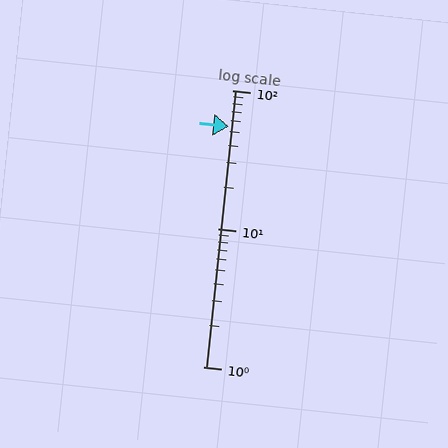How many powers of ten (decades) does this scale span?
The scale spans 2 decades, from 1 to 100.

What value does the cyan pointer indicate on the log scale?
The pointer indicates approximately 55.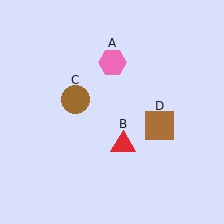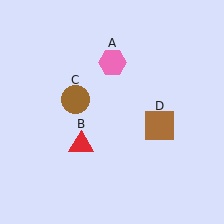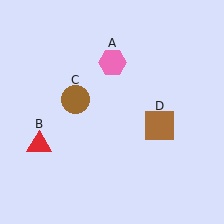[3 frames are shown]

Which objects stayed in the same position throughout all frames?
Pink hexagon (object A) and brown circle (object C) and brown square (object D) remained stationary.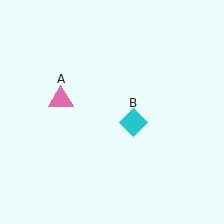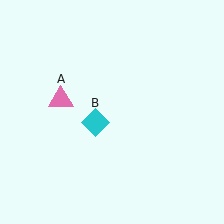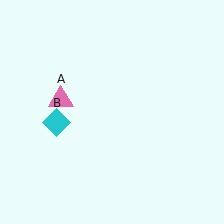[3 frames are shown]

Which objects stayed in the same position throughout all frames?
Pink triangle (object A) remained stationary.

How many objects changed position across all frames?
1 object changed position: cyan diamond (object B).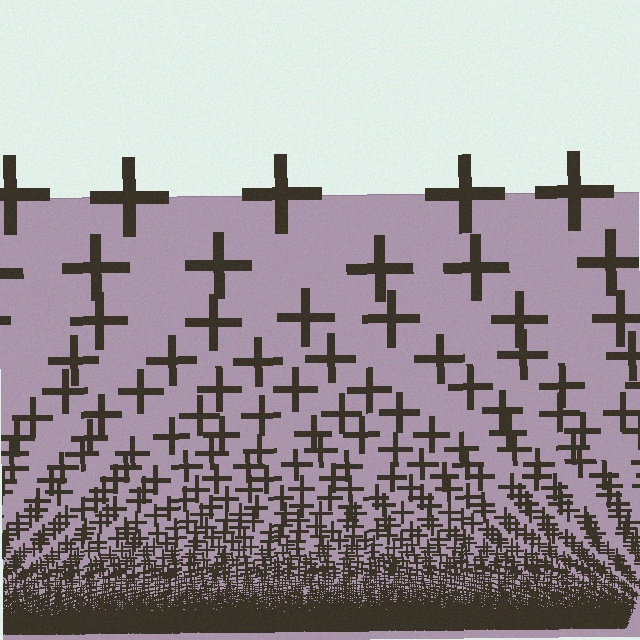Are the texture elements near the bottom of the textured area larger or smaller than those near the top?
Smaller. The gradient is inverted — elements near the bottom are smaller and denser.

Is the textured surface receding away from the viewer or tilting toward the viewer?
The surface appears to tilt toward the viewer. Texture elements get larger and sparser toward the top.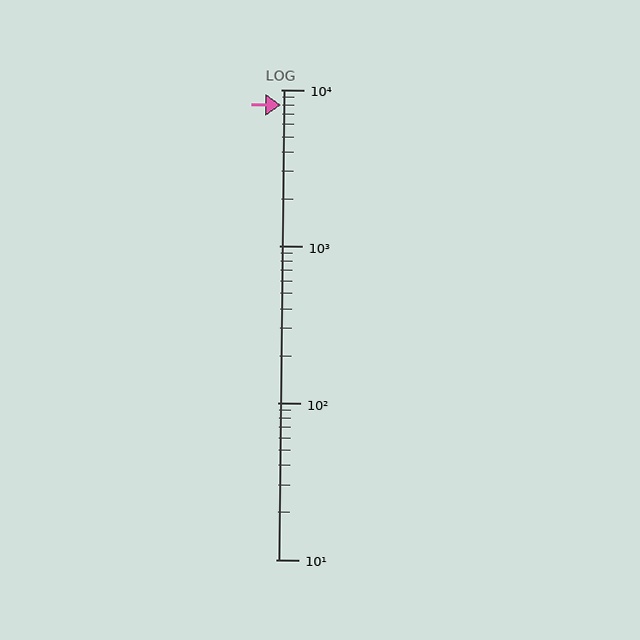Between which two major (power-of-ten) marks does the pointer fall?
The pointer is between 1000 and 10000.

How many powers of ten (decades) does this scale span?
The scale spans 3 decades, from 10 to 10000.